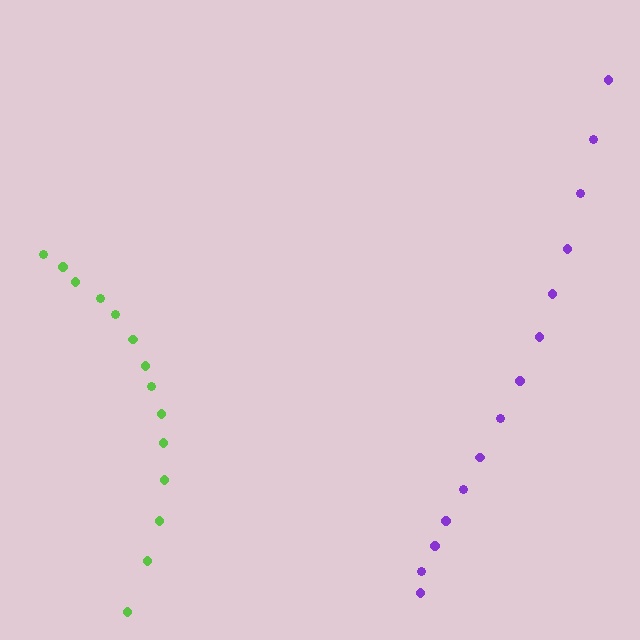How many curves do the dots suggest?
There are 2 distinct paths.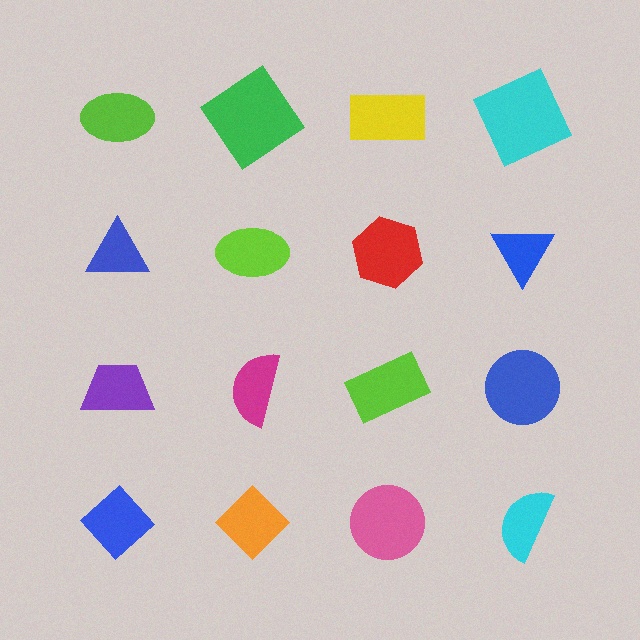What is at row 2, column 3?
A red hexagon.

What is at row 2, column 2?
A lime ellipse.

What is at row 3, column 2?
A magenta semicircle.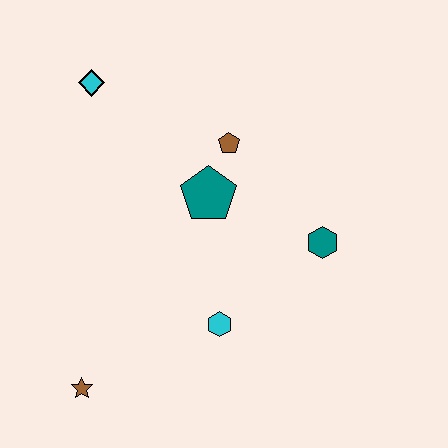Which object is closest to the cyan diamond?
The brown pentagon is closest to the cyan diamond.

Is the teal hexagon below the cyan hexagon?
No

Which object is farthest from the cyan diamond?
The brown star is farthest from the cyan diamond.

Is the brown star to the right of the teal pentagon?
No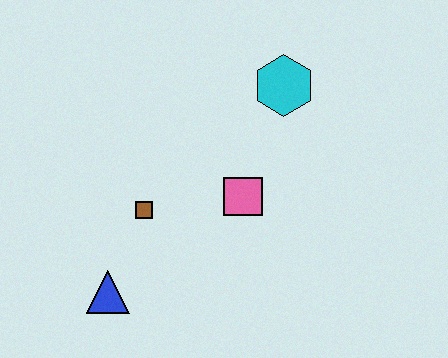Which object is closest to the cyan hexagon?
The pink square is closest to the cyan hexagon.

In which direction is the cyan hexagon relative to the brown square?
The cyan hexagon is to the right of the brown square.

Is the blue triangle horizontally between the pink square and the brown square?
No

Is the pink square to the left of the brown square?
No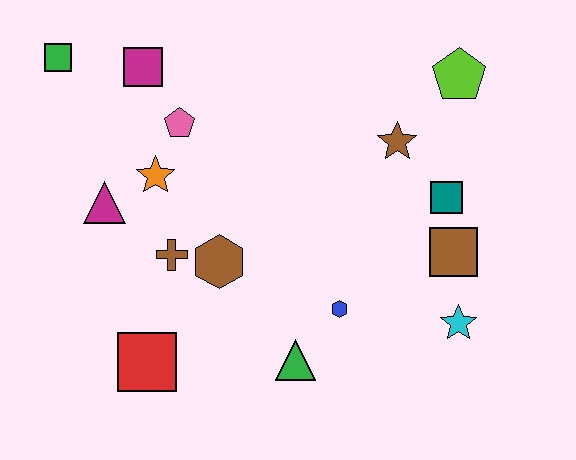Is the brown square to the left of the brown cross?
No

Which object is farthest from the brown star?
The green square is farthest from the brown star.